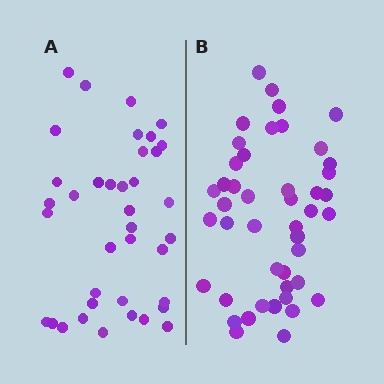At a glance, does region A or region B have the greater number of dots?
Region B (the right region) has more dots.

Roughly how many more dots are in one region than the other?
Region B has roughly 8 or so more dots than region A.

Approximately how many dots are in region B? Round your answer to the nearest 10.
About 40 dots. (The exact count is 45, which rounds to 40.)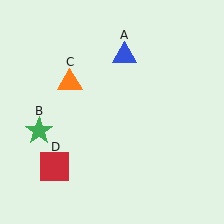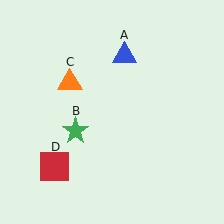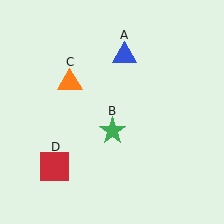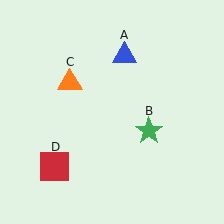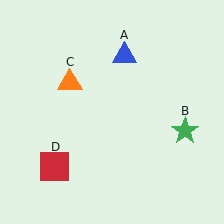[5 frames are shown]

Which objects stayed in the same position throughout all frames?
Blue triangle (object A) and orange triangle (object C) and red square (object D) remained stationary.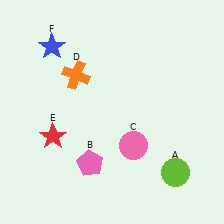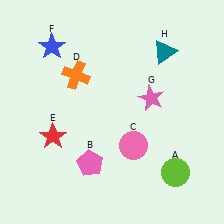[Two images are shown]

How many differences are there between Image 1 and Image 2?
There are 2 differences between the two images.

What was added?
A pink star (G), a teal triangle (H) were added in Image 2.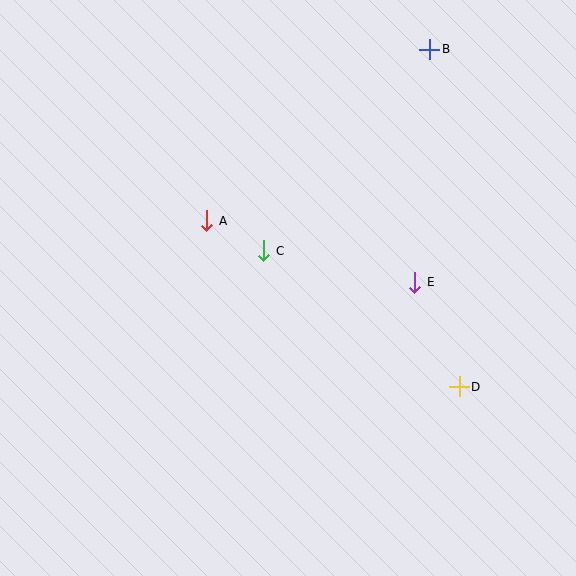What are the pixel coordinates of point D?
Point D is at (459, 387).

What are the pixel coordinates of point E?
Point E is at (415, 282).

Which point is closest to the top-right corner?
Point B is closest to the top-right corner.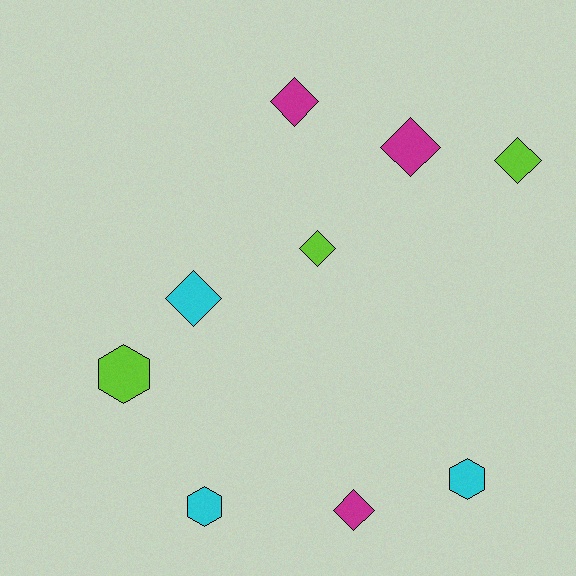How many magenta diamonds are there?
There are 3 magenta diamonds.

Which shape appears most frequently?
Diamond, with 6 objects.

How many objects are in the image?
There are 9 objects.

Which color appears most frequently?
Cyan, with 3 objects.